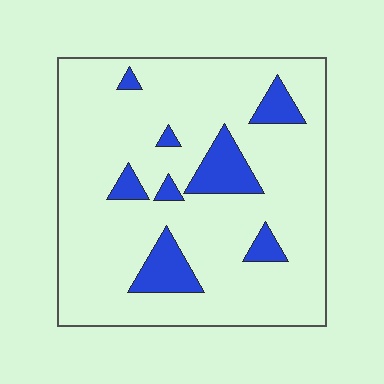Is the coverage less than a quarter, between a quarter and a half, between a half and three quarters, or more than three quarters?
Less than a quarter.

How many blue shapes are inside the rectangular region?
8.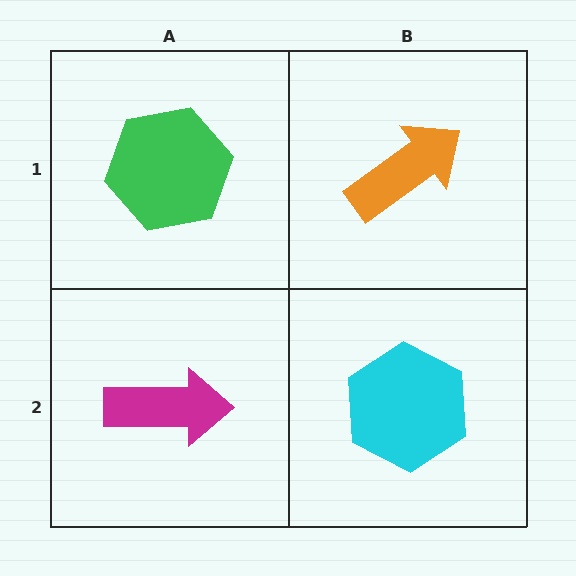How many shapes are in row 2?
2 shapes.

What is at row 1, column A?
A green hexagon.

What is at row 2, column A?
A magenta arrow.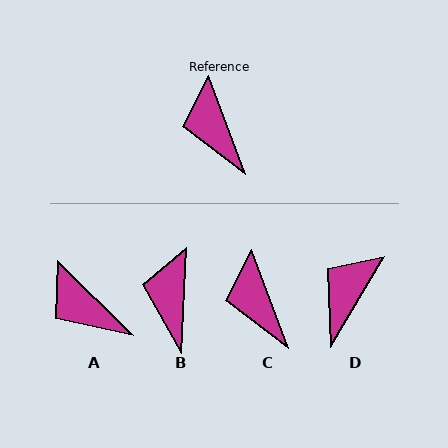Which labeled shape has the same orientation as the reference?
C.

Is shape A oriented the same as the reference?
No, it is off by about 25 degrees.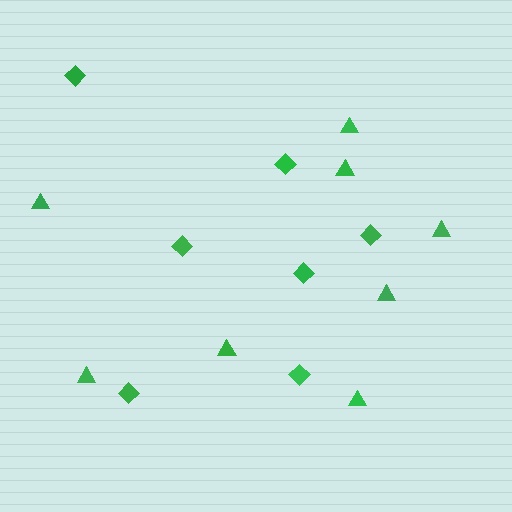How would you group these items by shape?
There are 2 groups: one group of triangles (8) and one group of diamonds (7).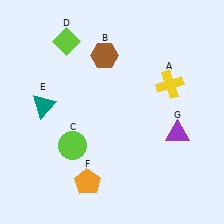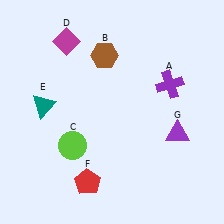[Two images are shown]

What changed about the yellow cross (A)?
In Image 1, A is yellow. In Image 2, it changed to purple.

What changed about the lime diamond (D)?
In Image 1, D is lime. In Image 2, it changed to magenta.